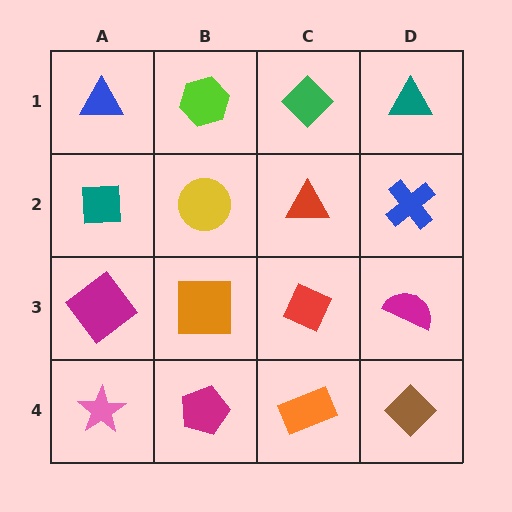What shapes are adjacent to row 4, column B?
An orange square (row 3, column B), a pink star (row 4, column A), an orange rectangle (row 4, column C).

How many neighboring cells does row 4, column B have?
3.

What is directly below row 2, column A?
A magenta diamond.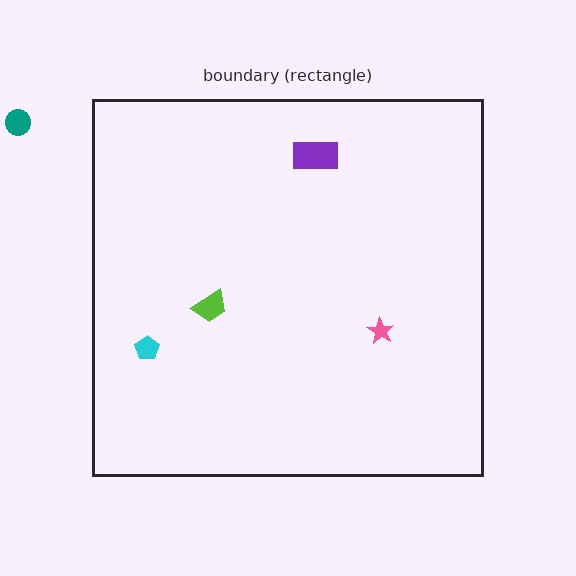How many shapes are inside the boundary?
4 inside, 1 outside.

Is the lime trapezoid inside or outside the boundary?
Inside.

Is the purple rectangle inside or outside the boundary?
Inside.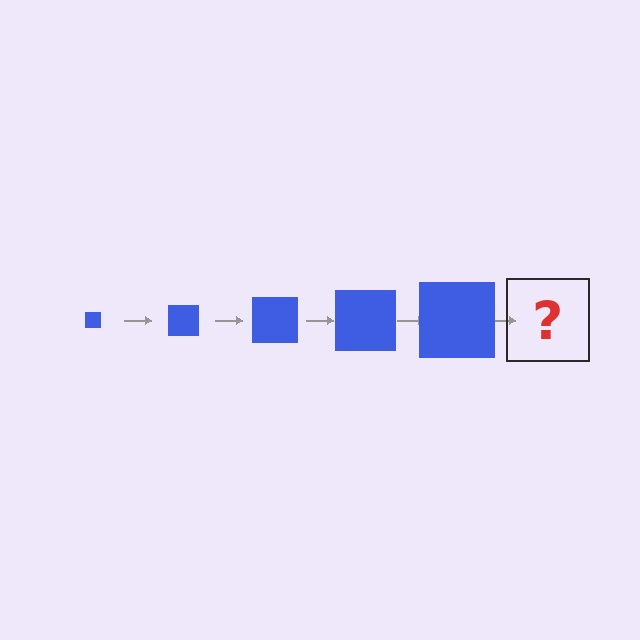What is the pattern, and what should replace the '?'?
The pattern is that the square gets progressively larger each step. The '?' should be a blue square, larger than the previous one.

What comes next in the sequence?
The next element should be a blue square, larger than the previous one.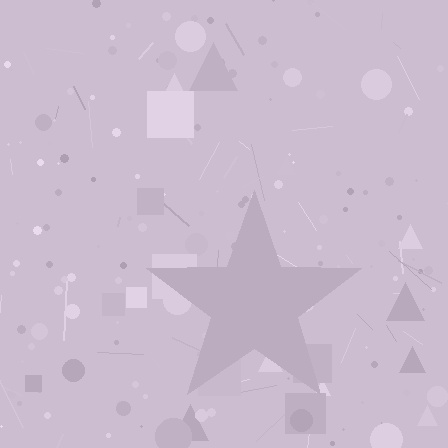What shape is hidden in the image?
A star is hidden in the image.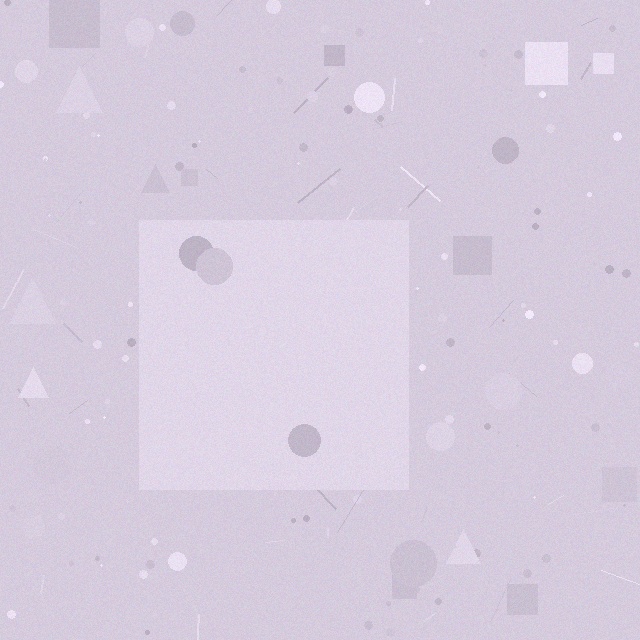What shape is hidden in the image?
A square is hidden in the image.